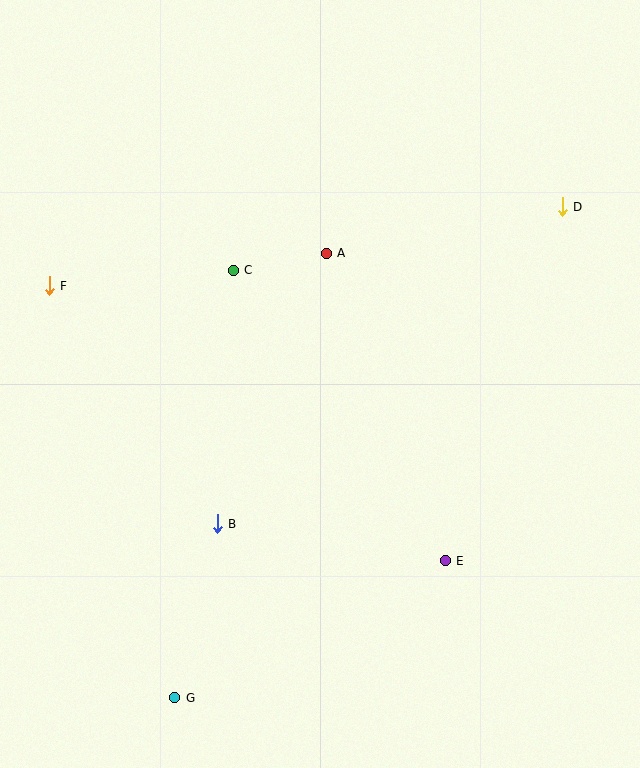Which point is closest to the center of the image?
Point A at (326, 253) is closest to the center.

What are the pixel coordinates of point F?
Point F is at (49, 286).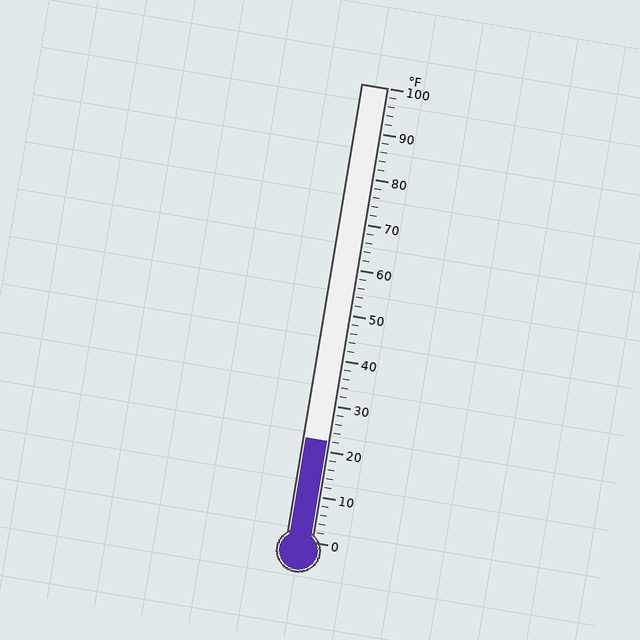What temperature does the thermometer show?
The thermometer shows approximately 22°F.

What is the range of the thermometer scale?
The thermometer scale ranges from 0°F to 100°F.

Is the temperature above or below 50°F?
The temperature is below 50°F.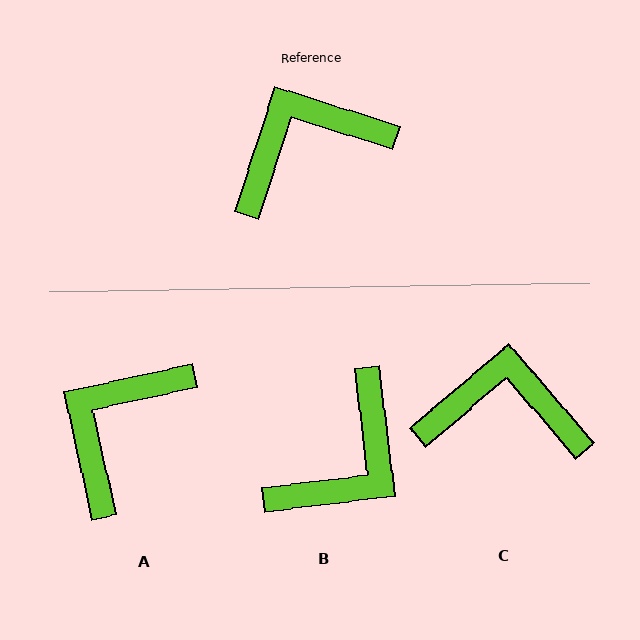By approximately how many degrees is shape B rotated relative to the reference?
Approximately 156 degrees clockwise.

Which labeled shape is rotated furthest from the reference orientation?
B, about 156 degrees away.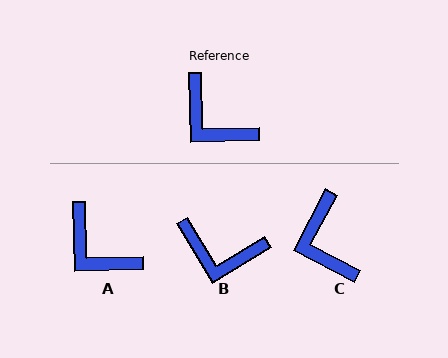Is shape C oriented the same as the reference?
No, it is off by about 29 degrees.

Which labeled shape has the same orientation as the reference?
A.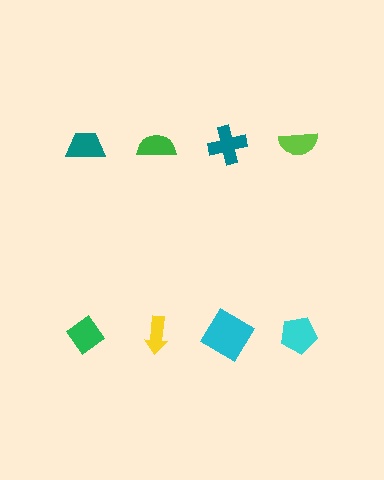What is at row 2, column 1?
A green diamond.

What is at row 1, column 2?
A green semicircle.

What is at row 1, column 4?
A lime semicircle.